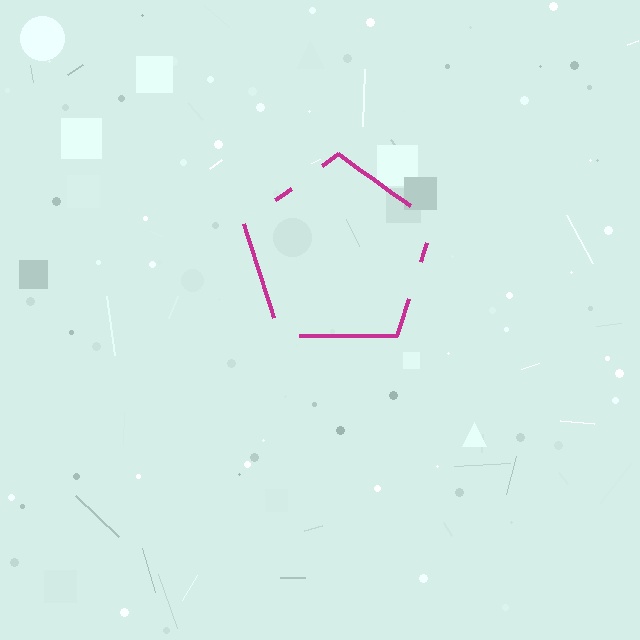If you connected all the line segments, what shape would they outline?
They would outline a pentagon.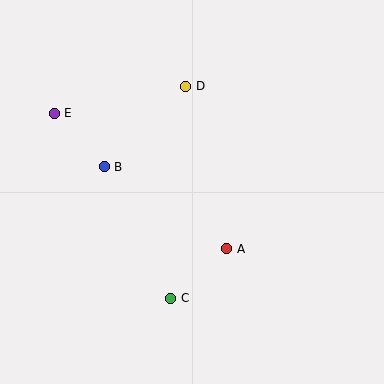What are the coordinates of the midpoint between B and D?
The midpoint between B and D is at (145, 127).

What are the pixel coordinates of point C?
Point C is at (171, 298).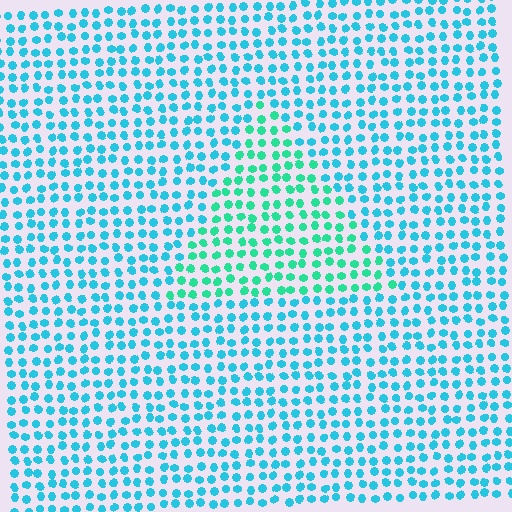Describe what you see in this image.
The image is filled with small cyan elements in a uniform arrangement. A triangle-shaped region is visible where the elements are tinted to a slightly different hue, forming a subtle color boundary.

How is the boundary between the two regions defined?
The boundary is defined purely by a slight shift in hue (about 33 degrees). Spacing, size, and orientation are identical on both sides.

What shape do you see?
I see a triangle.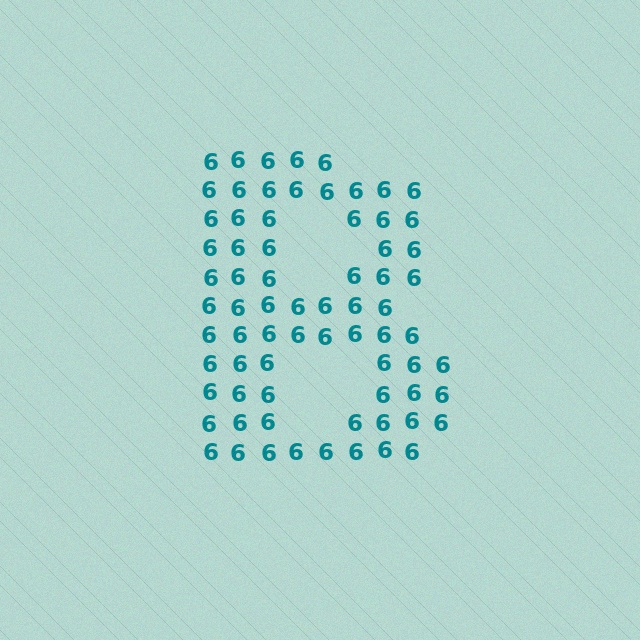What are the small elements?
The small elements are digit 6's.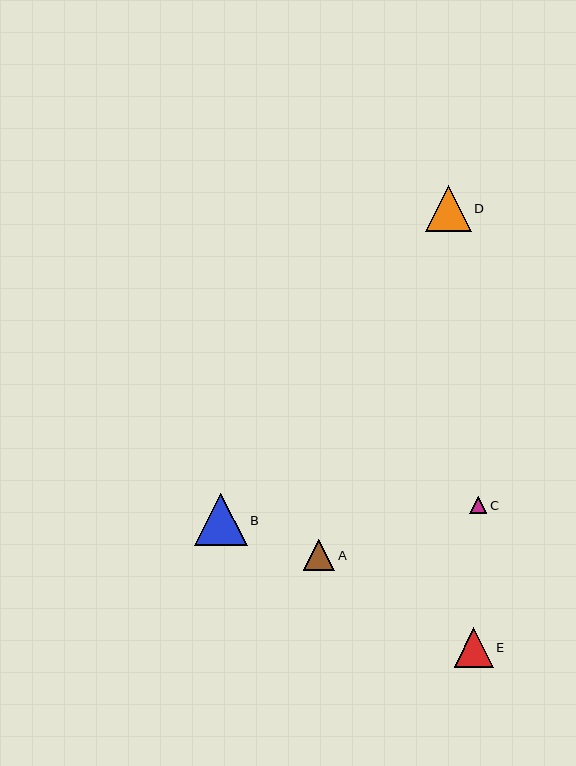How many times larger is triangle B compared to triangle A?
Triangle B is approximately 1.7 times the size of triangle A.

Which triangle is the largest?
Triangle B is the largest with a size of approximately 53 pixels.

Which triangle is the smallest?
Triangle C is the smallest with a size of approximately 17 pixels.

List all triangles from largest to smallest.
From largest to smallest: B, D, E, A, C.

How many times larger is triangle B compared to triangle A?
Triangle B is approximately 1.7 times the size of triangle A.